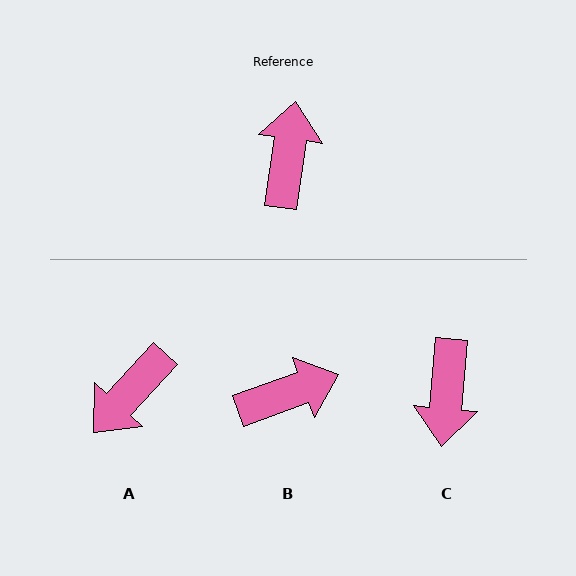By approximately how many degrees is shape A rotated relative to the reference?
Approximately 145 degrees counter-clockwise.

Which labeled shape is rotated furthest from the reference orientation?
C, about 177 degrees away.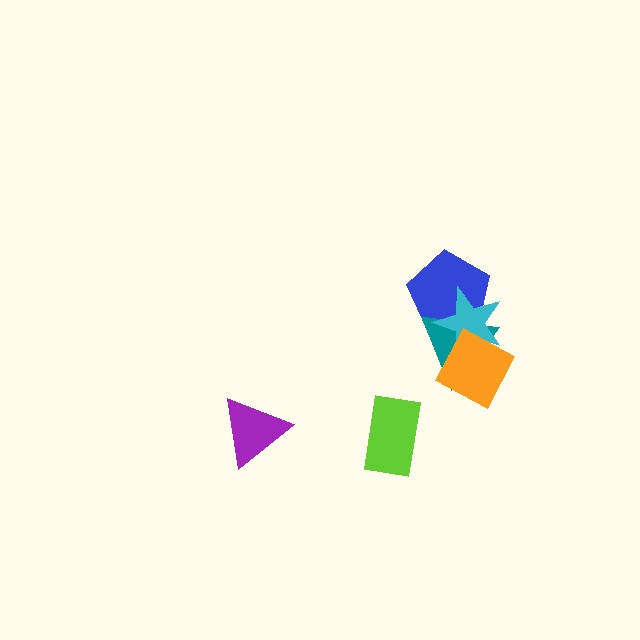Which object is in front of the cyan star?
The orange diamond is in front of the cyan star.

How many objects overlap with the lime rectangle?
0 objects overlap with the lime rectangle.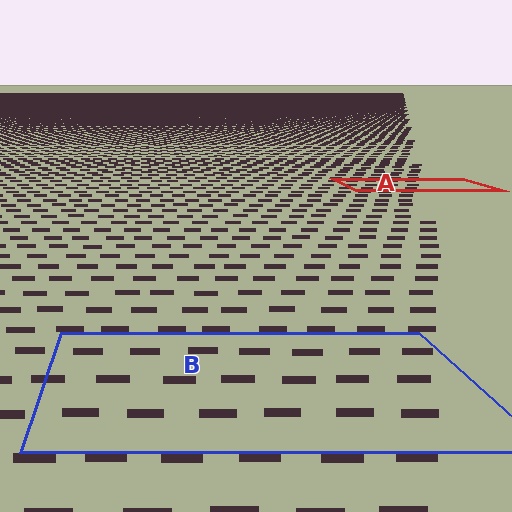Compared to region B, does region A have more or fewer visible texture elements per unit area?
Region A has more texture elements per unit area — they are packed more densely because it is farther away.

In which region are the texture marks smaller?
The texture marks are smaller in region A, because it is farther away.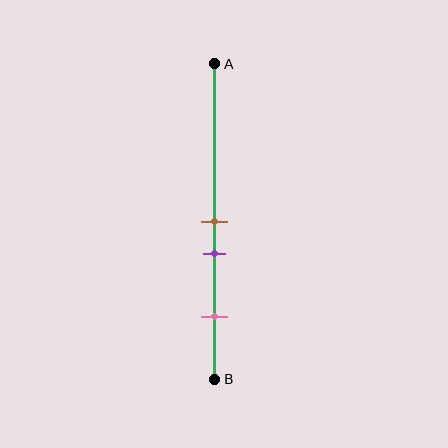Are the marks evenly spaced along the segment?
No, the marks are not evenly spaced.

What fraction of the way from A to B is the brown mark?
The brown mark is approximately 50% (0.5) of the way from A to B.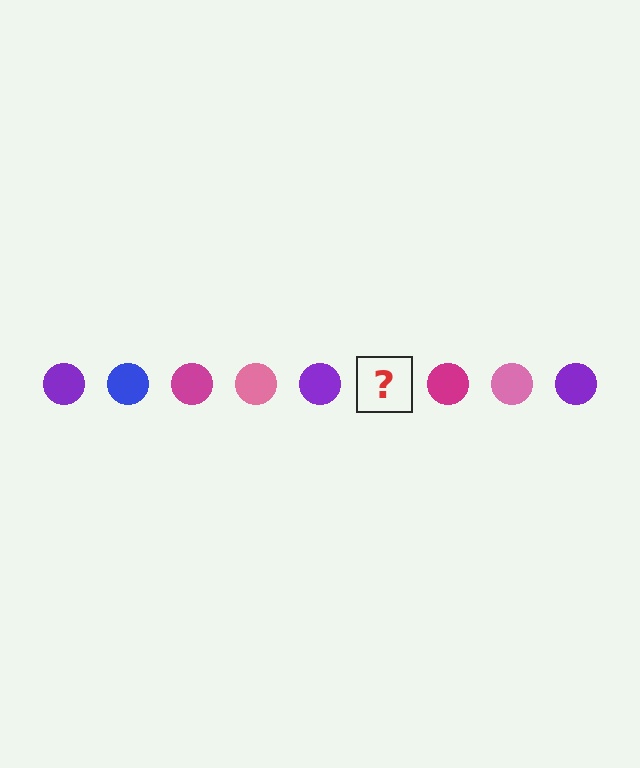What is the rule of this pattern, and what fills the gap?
The rule is that the pattern cycles through purple, blue, magenta, pink circles. The gap should be filled with a blue circle.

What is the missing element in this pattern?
The missing element is a blue circle.